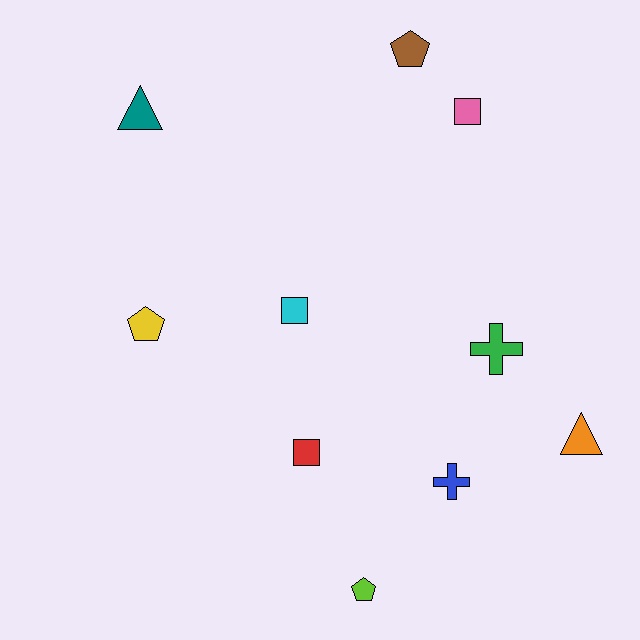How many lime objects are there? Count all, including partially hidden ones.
There is 1 lime object.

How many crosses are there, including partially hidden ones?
There are 2 crosses.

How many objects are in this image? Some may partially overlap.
There are 10 objects.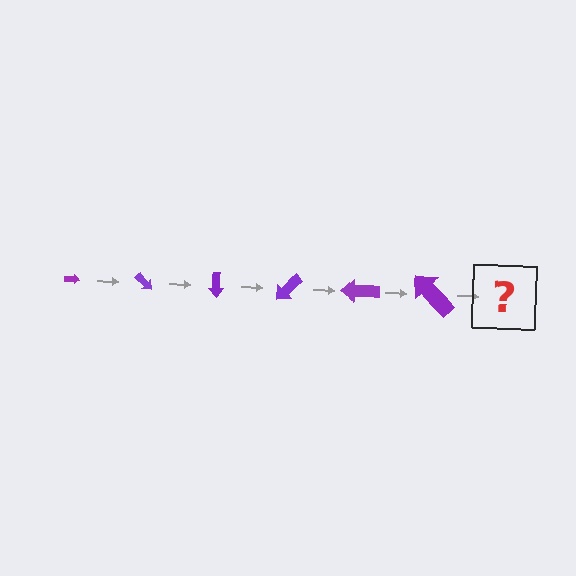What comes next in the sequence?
The next element should be an arrow, larger than the previous one and rotated 270 degrees from the start.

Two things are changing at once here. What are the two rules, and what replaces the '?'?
The two rules are that the arrow grows larger each step and it rotates 45 degrees each step. The '?' should be an arrow, larger than the previous one and rotated 270 degrees from the start.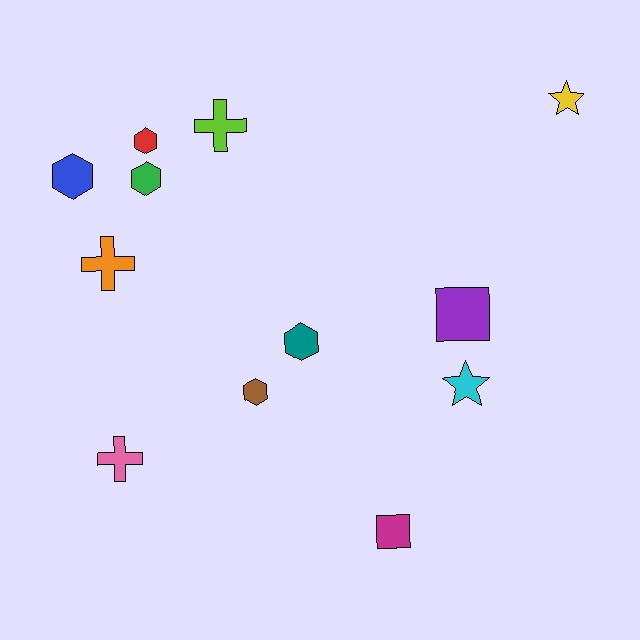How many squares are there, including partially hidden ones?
There are 2 squares.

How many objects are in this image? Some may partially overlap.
There are 12 objects.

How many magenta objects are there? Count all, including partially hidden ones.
There is 1 magenta object.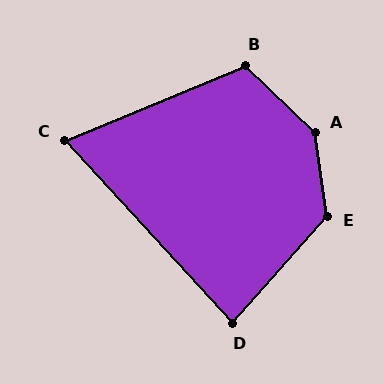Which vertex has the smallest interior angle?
C, at approximately 70 degrees.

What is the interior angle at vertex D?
Approximately 84 degrees (acute).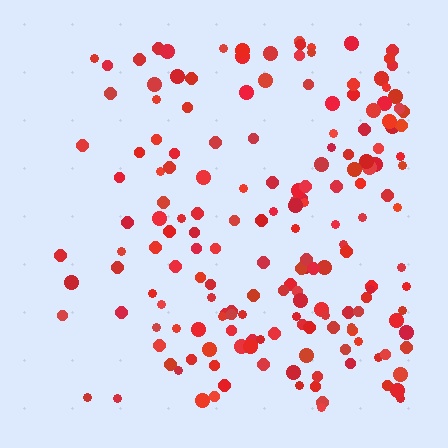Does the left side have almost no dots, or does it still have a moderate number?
Still a moderate number, just noticeably fewer than the right.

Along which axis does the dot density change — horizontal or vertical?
Horizontal.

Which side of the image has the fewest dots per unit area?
The left.